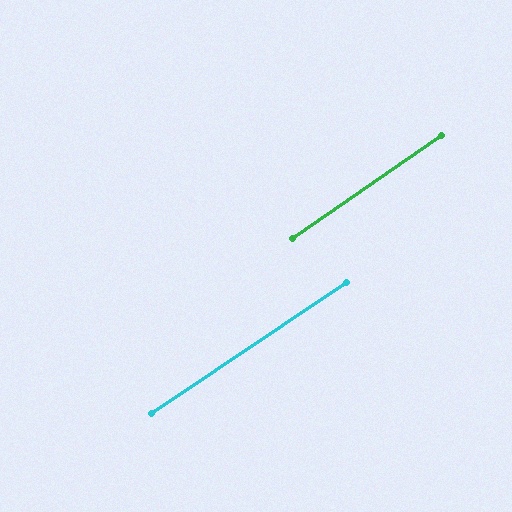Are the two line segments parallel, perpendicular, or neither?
Parallel — their directions differ by only 1.1°.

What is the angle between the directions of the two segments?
Approximately 1 degree.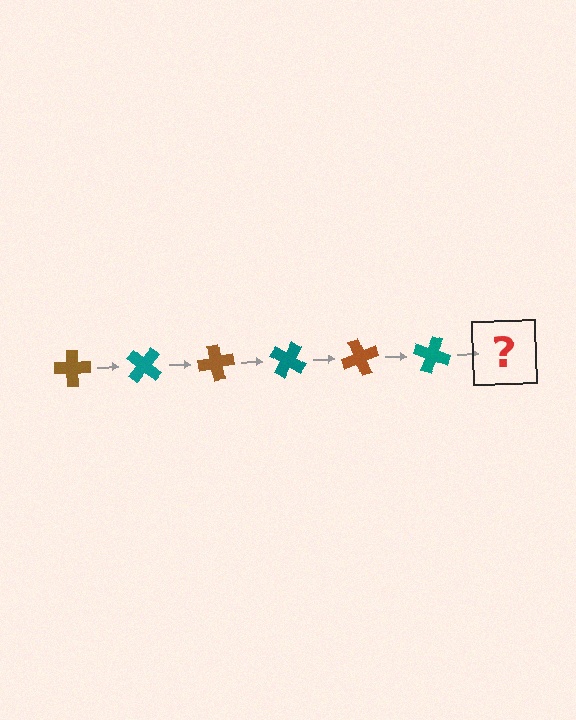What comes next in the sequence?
The next element should be a brown cross, rotated 240 degrees from the start.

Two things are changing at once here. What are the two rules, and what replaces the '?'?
The two rules are that it rotates 40 degrees each step and the color cycles through brown and teal. The '?' should be a brown cross, rotated 240 degrees from the start.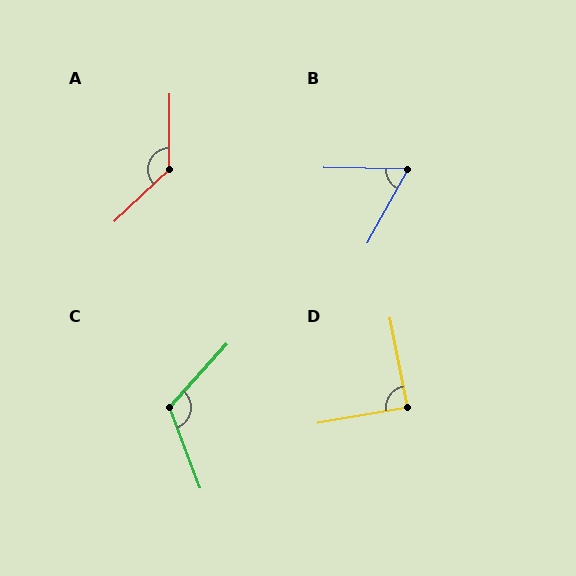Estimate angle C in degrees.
Approximately 117 degrees.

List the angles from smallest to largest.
B (62°), D (89°), C (117°), A (134°).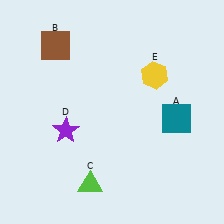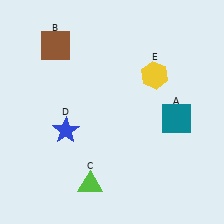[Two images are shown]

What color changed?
The star (D) changed from purple in Image 1 to blue in Image 2.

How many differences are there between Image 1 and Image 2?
There is 1 difference between the two images.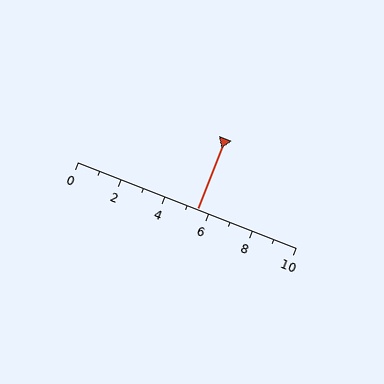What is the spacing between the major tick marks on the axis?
The major ticks are spaced 2 apart.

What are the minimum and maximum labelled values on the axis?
The axis runs from 0 to 10.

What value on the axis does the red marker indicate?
The marker indicates approximately 5.5.